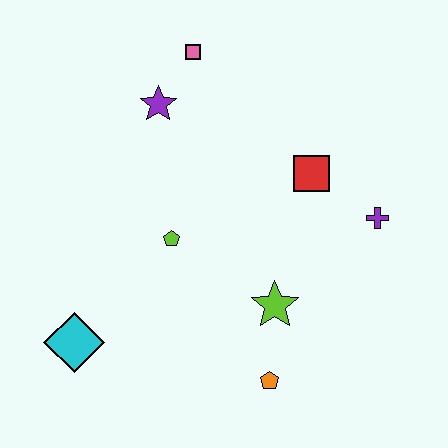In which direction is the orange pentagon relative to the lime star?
The orange pentagon is below the lime star.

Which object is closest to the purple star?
The pink square is closest to the purple star.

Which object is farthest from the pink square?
The orange pentagon is farthest from the pink square.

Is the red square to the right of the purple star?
Yes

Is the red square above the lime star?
Yes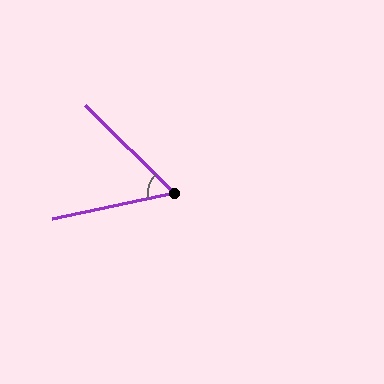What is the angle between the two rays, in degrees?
Approximately 57 degrees.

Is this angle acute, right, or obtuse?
It is acute.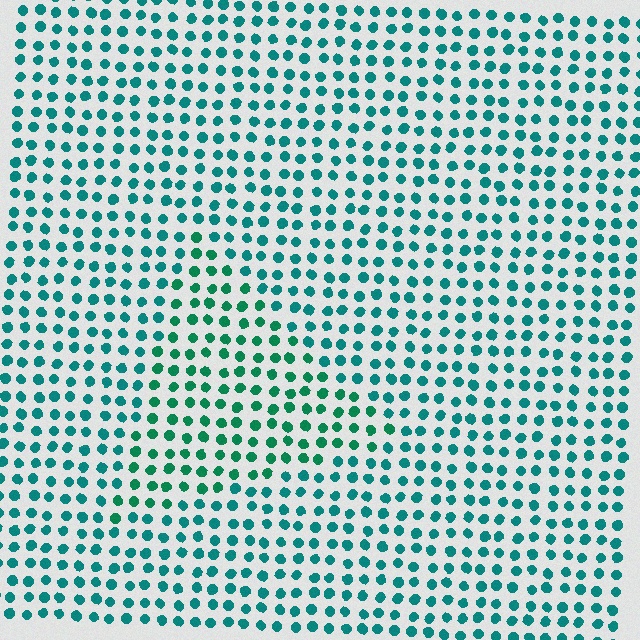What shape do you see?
I see a triangle.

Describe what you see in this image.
The image is filled with small teal elements in a uniform arrangement. A triangle-shaped region is visible where the elements are tinted to a slightly different hue, forming a subtle color boundary.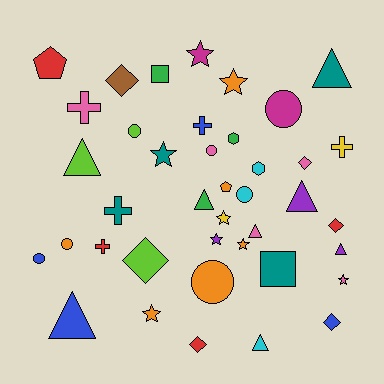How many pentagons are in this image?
There are 2 pentagons.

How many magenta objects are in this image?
There are 2 magenta objects.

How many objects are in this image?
There are 40 objects.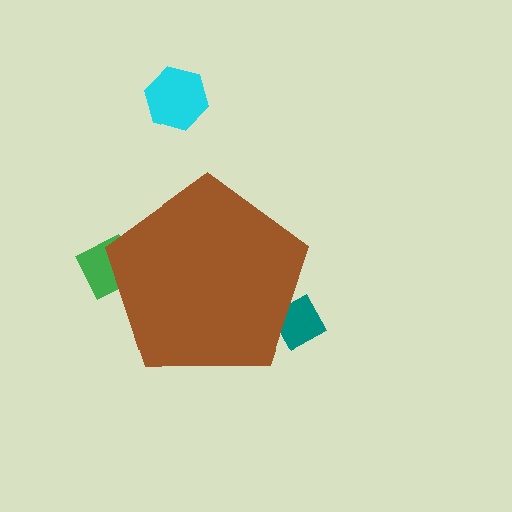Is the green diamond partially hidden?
Yes, the green diamond is partially hidden behind the brown pentagon.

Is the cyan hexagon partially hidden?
No, the cyan hexagon is fully visible.